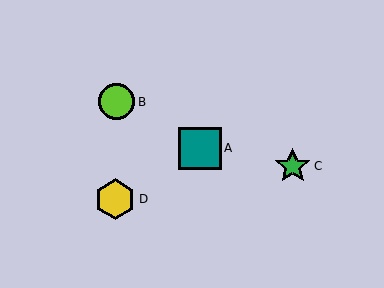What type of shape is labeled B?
Shape B is a lime circle.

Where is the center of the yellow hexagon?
The center of the yellow hexagon is at (115, 199).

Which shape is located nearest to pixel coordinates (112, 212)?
The yellow hexagon (labeled D) at (115, 199) is nearest to that location.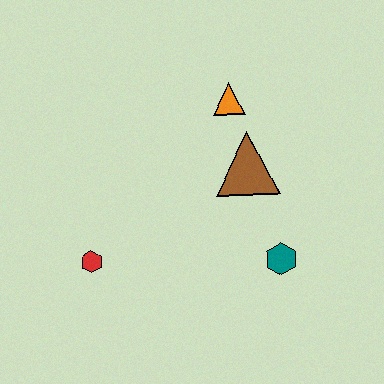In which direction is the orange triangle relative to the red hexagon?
The orange triangle is above the red hexagon.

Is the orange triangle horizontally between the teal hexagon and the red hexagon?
Yes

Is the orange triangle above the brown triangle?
Yes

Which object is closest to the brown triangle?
The orange triangle is closest to the brown triangle.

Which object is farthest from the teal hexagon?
The red hexagon is farthest from the teal hexagon.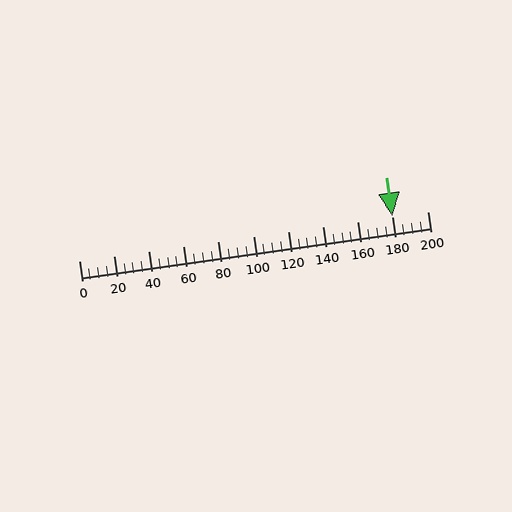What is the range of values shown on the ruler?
The ruler shows values from 0 to 200.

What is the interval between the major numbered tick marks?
The major tick marks are spaced 20 units apart.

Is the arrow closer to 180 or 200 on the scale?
The arrow is closer to 180.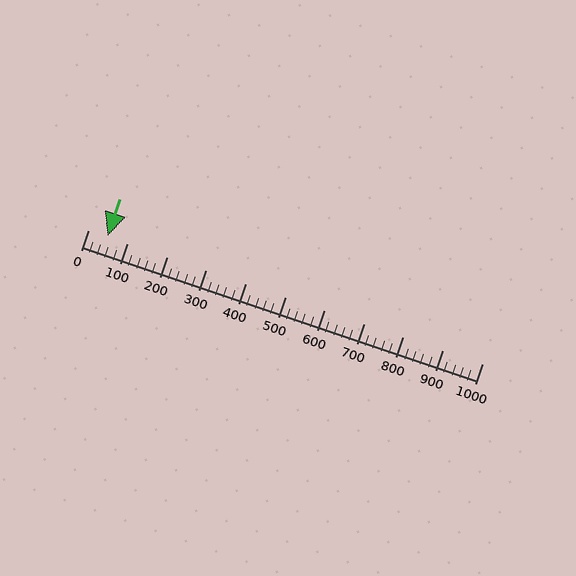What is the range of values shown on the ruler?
The ruler shows values from 0 to 1000.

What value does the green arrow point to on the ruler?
The green arrow points to approximately 50.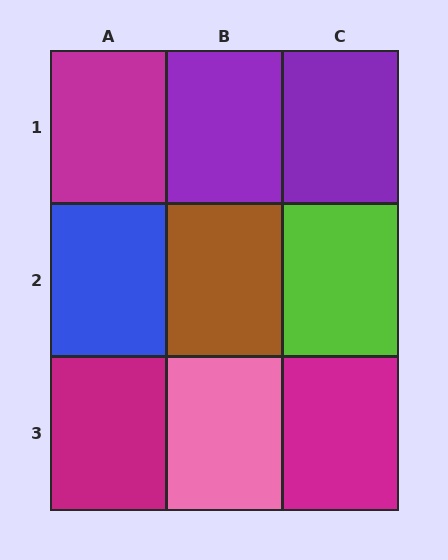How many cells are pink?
1 cell is pink.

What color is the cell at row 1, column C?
Purple.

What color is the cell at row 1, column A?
Magenta.